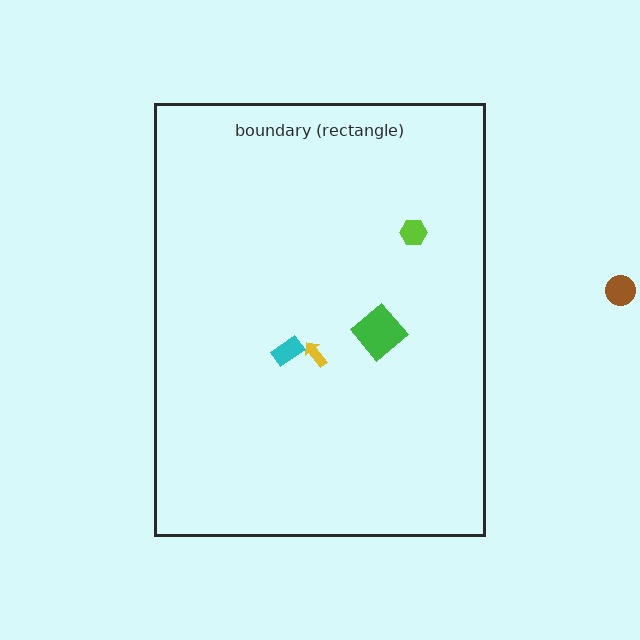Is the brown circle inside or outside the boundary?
Outside.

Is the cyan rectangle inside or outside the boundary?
Inside.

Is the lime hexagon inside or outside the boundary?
Inside.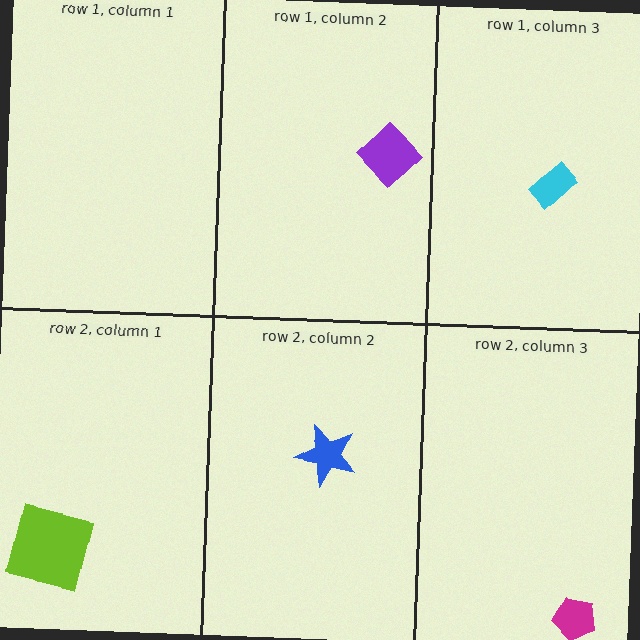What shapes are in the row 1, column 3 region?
The cyan rectangle.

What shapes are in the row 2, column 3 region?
The magenta pentagon.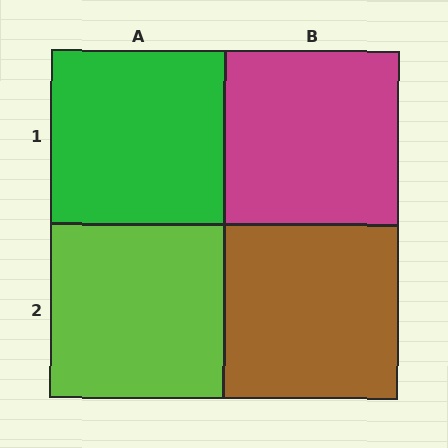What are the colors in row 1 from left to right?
Green, magenta.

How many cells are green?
1 cell is green.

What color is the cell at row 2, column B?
Brown.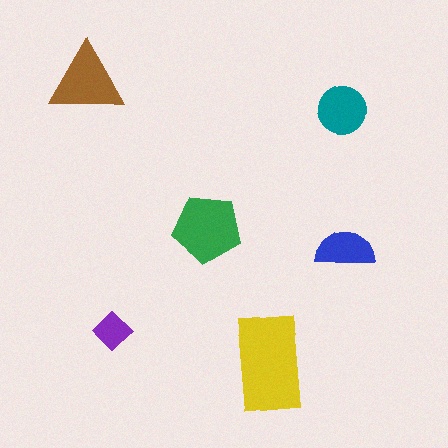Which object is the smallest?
The purple diamond.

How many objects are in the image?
There are 6 objects in the image.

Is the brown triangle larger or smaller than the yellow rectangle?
Smaller.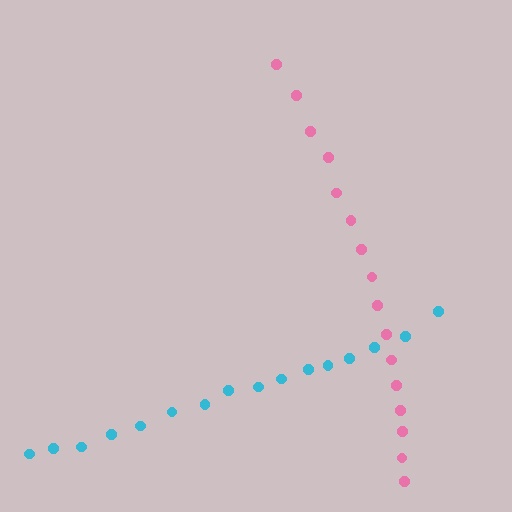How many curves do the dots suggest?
There are 2 distinct paths.